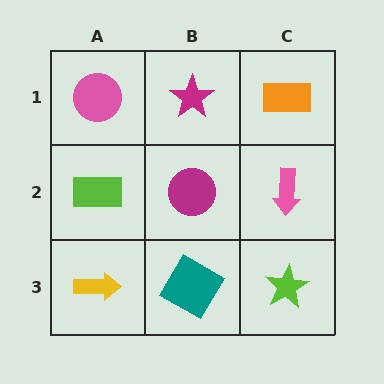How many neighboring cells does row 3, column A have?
2.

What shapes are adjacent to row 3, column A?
A lime rectangle (row 2, column A), a teal diamond (row 3, column B).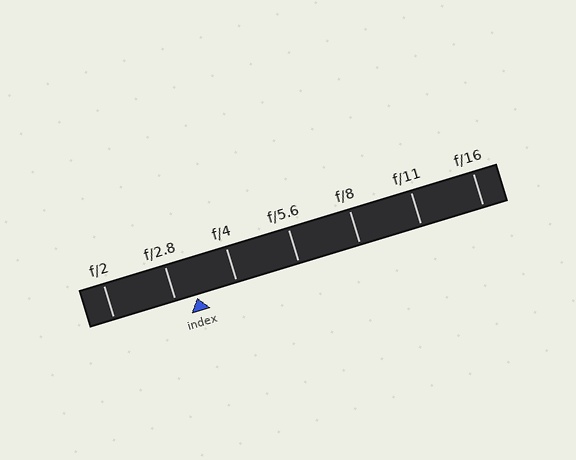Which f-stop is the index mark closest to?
The index mark is closest to f/2.8.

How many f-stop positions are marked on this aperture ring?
There are 7 f-stop positions marked.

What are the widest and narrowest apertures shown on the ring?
The widest aperture shown is f/2 and the narrowest is f/16.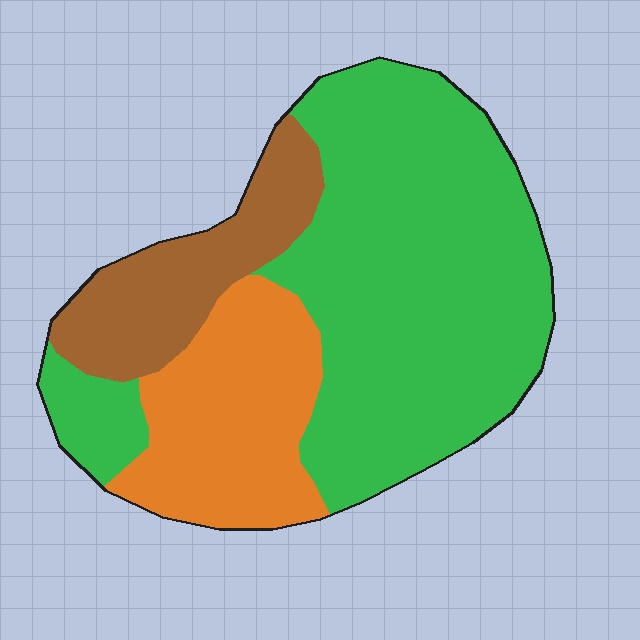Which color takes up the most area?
Green, at roughly 60%.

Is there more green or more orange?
Green.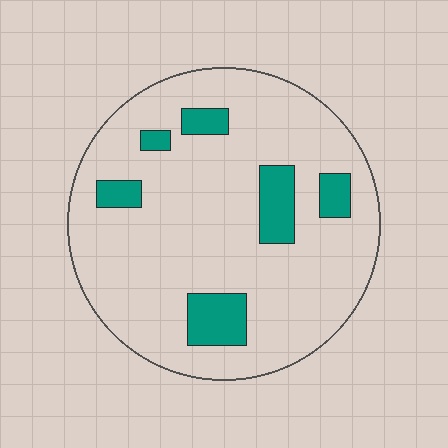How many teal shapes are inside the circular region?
6.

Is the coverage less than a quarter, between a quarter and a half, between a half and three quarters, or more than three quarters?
Less than a quarter.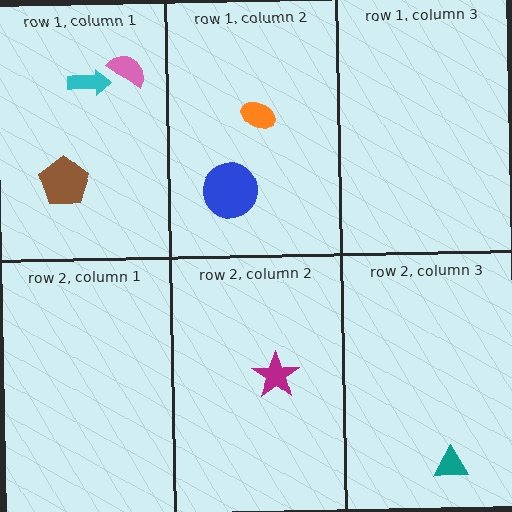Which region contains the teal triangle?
The row 2, column 3 region.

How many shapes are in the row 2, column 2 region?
1.